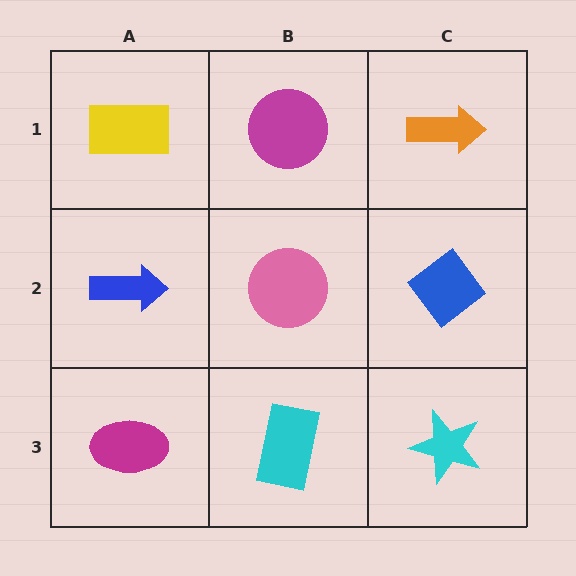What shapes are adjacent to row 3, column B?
A pink circle (row 2, column B), a magenta ellipse (row 3, column A), a cyan star (row 3, column C).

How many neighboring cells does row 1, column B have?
3.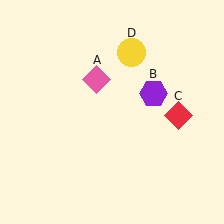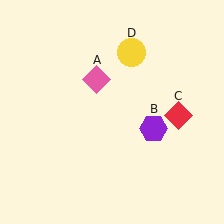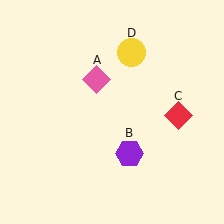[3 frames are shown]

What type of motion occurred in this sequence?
The purple hexagon (object B) rotated clockwise around the center of the scene.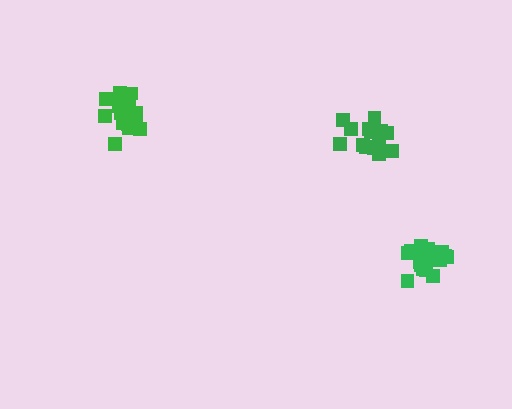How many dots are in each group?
Group 1: 18 dots, Group 2: 18 dots, Group 3: 16 dots (52 total).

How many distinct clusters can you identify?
There are 3 distinct clusters.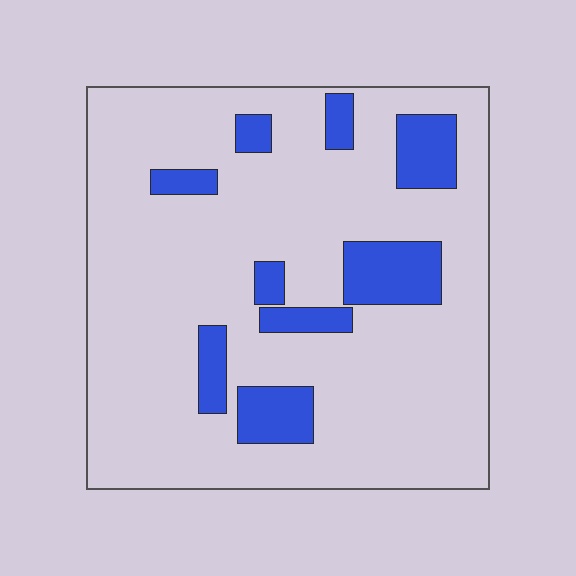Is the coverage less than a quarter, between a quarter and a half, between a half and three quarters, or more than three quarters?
Less than a quarter.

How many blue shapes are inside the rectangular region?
9.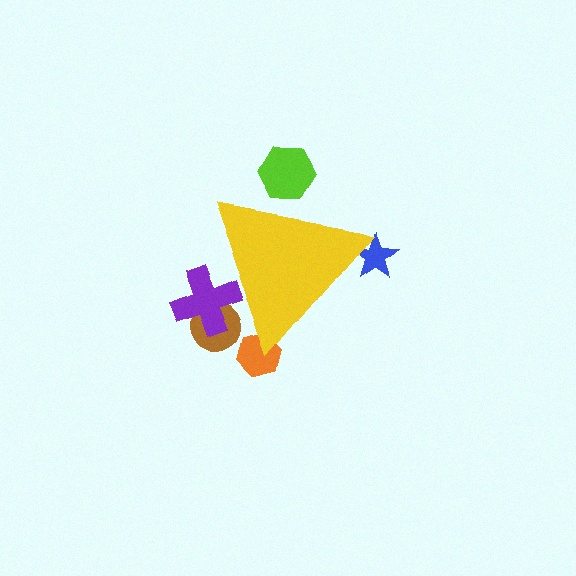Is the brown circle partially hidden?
Yes, the brown circle is partially hidden behind the yellow triangle.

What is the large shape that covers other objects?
A yellow triangle.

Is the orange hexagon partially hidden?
Yes, the orange hexagon is partially hidden behind the yellow triangle.